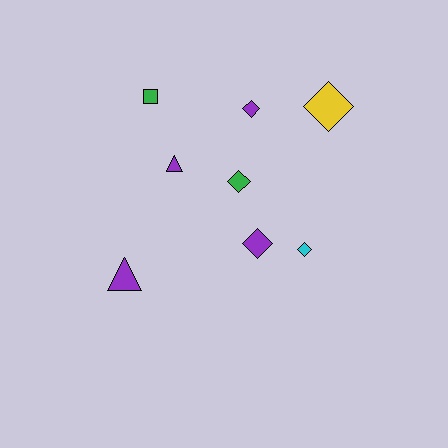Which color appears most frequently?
Purple, with 4 objects.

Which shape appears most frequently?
Diamond, with 5 objects.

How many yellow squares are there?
There are no yellow squares.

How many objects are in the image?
There are 8 objects.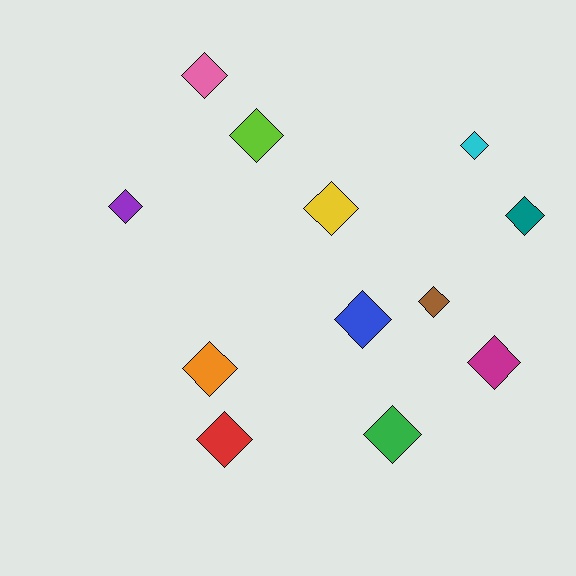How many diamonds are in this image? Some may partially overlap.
There are 12 diamonds.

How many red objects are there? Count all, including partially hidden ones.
There is 1 red object.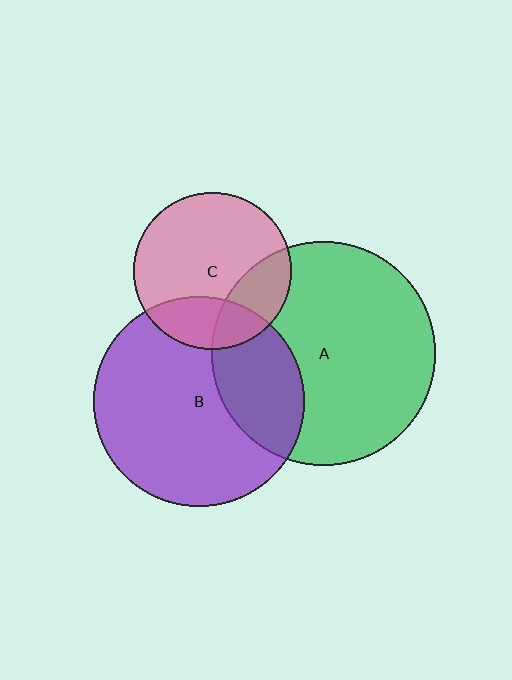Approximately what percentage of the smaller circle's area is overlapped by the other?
Approximately 25%.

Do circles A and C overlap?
Yes.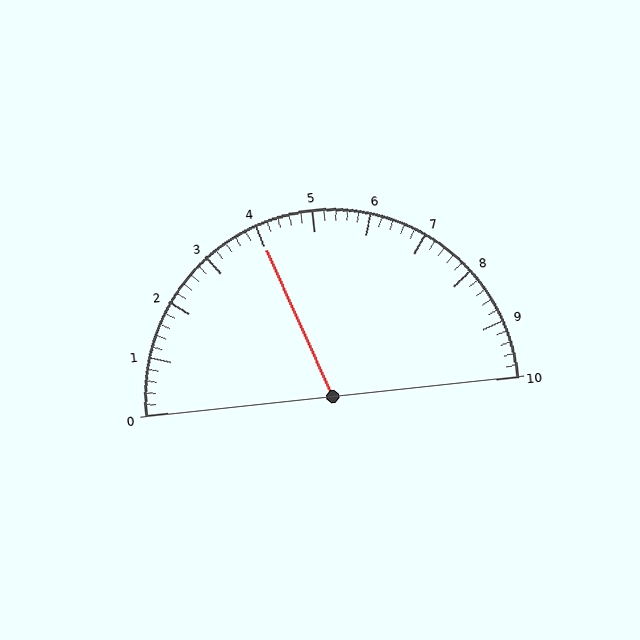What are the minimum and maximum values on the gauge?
The gauge ranges from 0 to 10.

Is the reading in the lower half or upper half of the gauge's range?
The reading is in the lower half of the range (0 to 10).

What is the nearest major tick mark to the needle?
The nearest major tick mark is 4.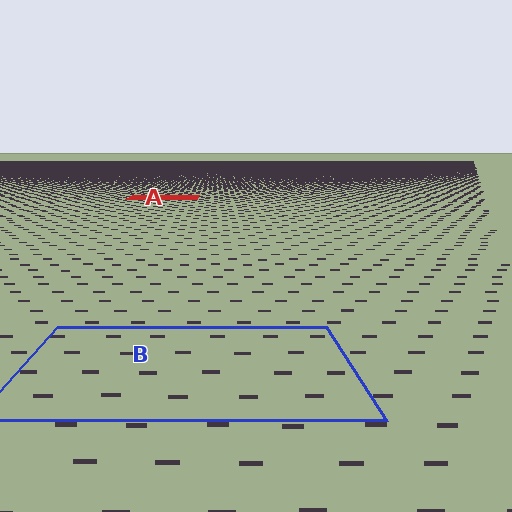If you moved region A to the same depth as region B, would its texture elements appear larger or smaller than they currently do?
They would appear larger. At a closer depth, the same texture elements are projected at a bigger on-screen size.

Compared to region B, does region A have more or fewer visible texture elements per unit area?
Region A has more texture elements per unit area — they are packed more densely because it is farther away.